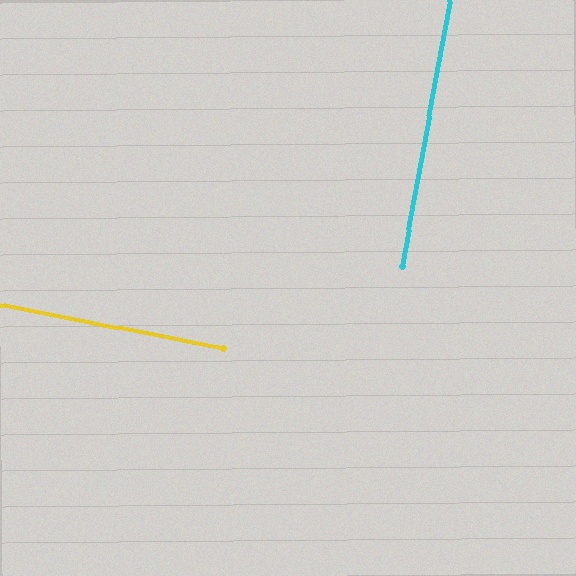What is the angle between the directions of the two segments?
Approximately 89 degrees.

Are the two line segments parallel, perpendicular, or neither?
Perpendicular — they meet at approximately 89°.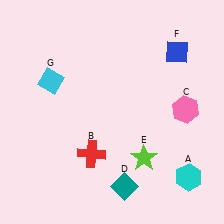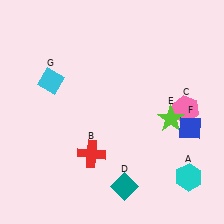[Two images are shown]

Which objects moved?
The objects that moved are: the lime star (E), the blue diamond (F).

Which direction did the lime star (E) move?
The lime star (E) moved up.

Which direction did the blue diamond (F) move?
The blue diamond (F) moved down.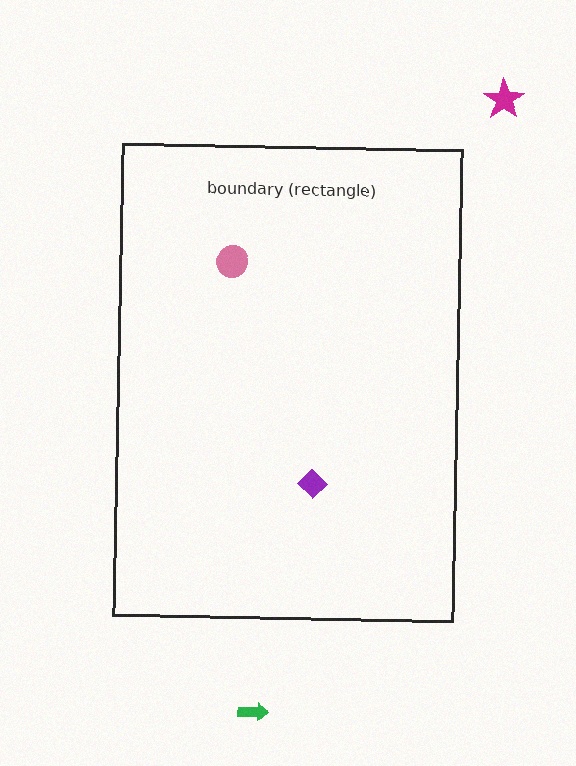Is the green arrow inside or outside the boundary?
Outside.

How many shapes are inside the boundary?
2 inside, 2 outside.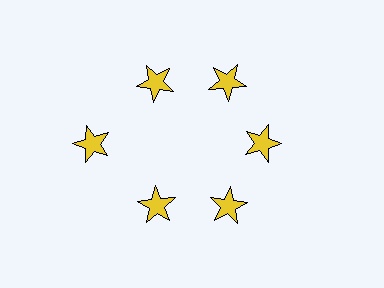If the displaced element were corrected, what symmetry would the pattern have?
It would have 6-fold rotational symmetry — the pattern would map onto itself every 60 degrees.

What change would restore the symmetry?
The symmetry would be restored by moving it inward, back onto the ring so that all 6 stars sit at equal angles and equal distance from the center.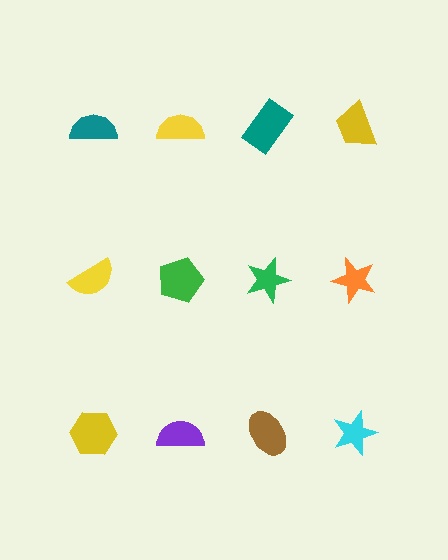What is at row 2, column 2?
A green pentagon.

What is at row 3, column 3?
A brown ellipse.